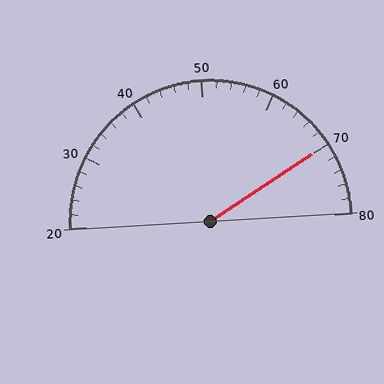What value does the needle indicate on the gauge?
The needle indicates approximately 70.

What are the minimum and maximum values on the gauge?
The gauge ranges from 20 to 80.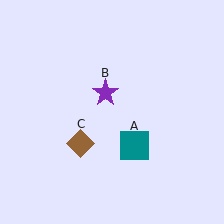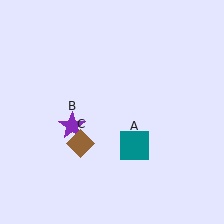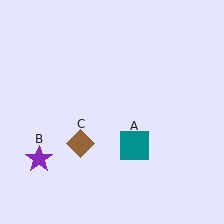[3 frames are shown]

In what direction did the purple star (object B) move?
The purple star (object B) moved down and to the left.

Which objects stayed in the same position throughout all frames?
Teal square (object A) and brown diamond (object C) remained stationary.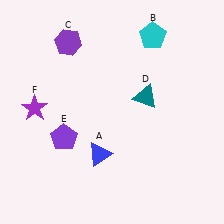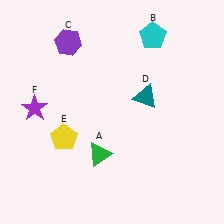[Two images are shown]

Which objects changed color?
A changed from blue to green. E changed from purple to yellow.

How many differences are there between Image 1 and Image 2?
There are 2 differences between the two images.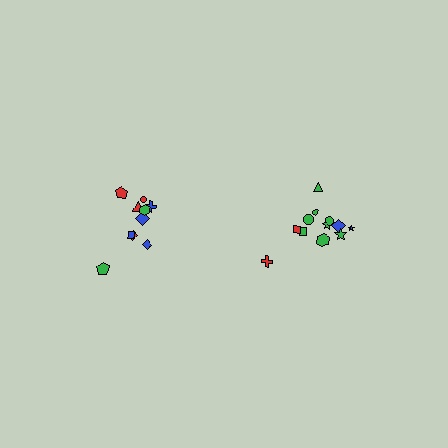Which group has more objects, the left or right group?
The right group.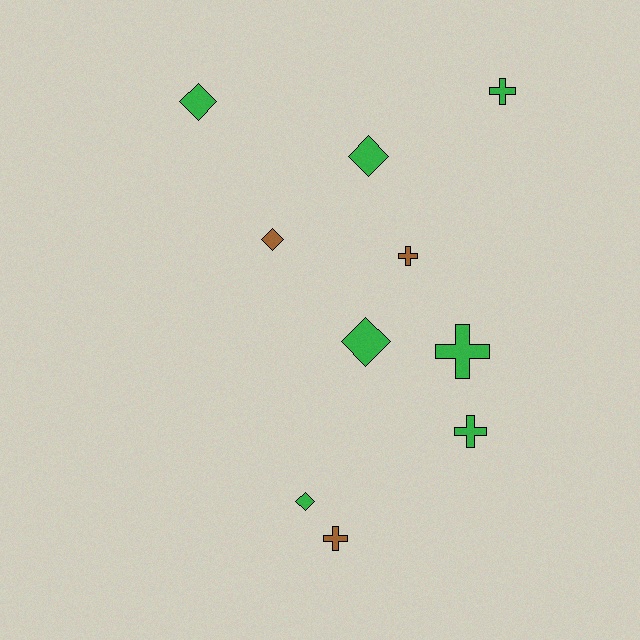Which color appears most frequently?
Green, with 7 objects.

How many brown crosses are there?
There are 2 brown crosses.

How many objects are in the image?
There are 10 objects.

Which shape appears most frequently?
Diamond, with 5 objects.